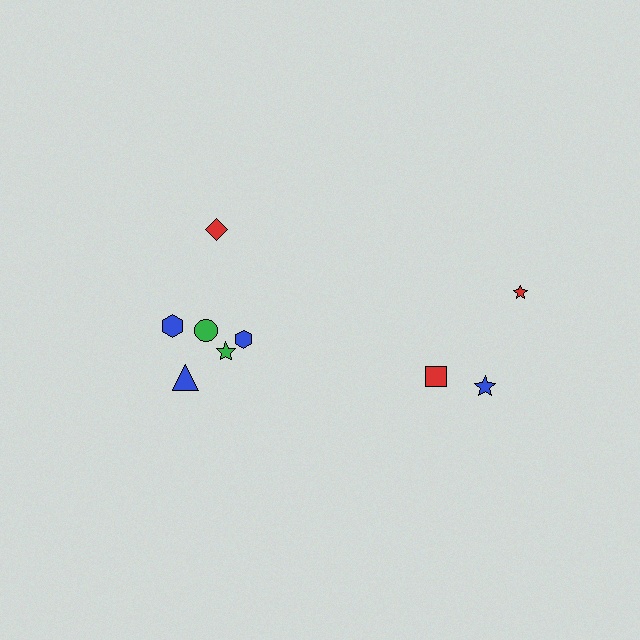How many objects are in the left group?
There are 6 objects.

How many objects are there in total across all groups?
There are 9 objects.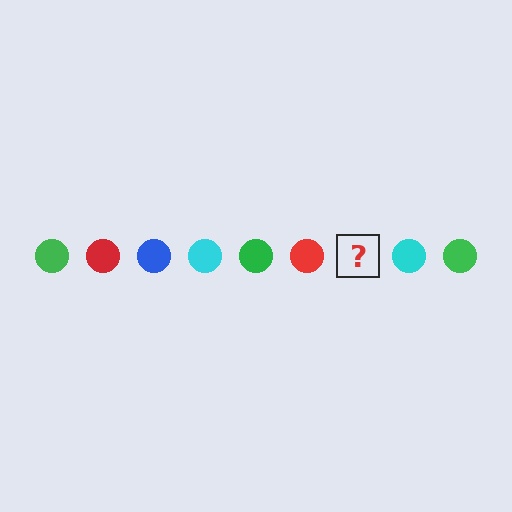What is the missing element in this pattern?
The missing element is a blue circle.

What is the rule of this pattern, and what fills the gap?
The rule is that the pattern cycles through green, red, blue, cyan circles. The gap should be filled with a blue circle.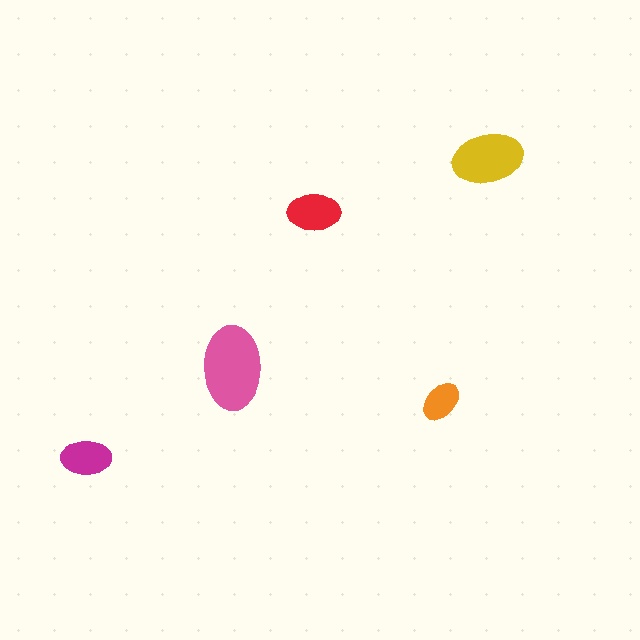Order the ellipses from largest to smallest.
the pink one, the yellow one, the red one, the magenta one, the orange one.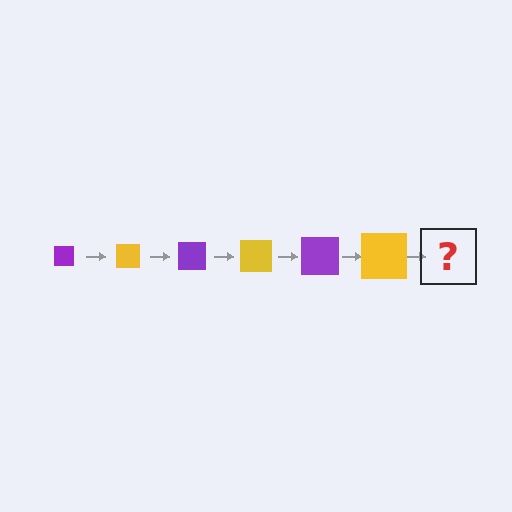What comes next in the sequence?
The next element should be a purple square, larger than the previous one.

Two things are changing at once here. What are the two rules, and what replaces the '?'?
The two rules are that the square grows larger each step and the color cycles through purple and yellow. The '?' should be a purple square, larger than the previous one.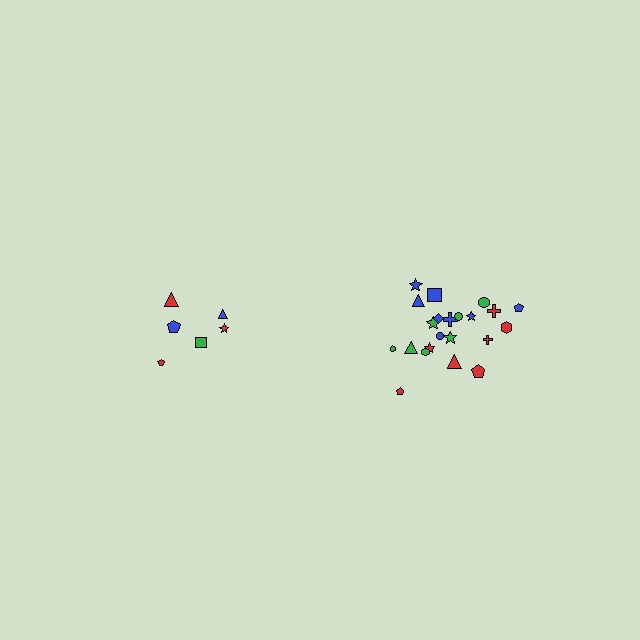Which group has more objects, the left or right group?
The right group.